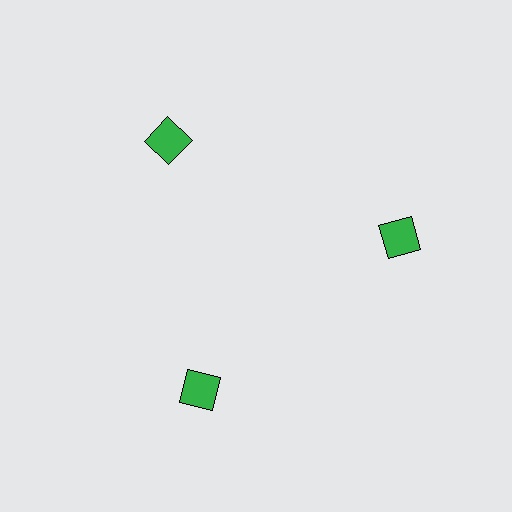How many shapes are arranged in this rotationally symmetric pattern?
There are 3 shapes, arranged in 3 groups of 1.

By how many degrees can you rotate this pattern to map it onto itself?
The pattern maps onto itself every 120 degrees of rotation.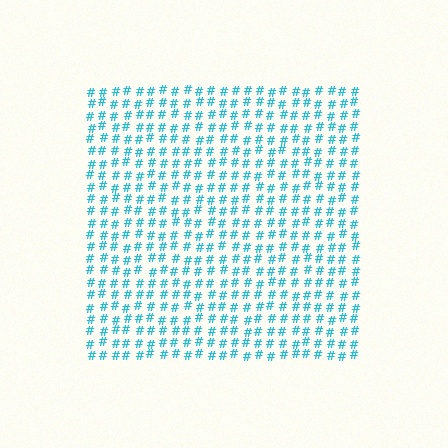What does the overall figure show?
The overall figure shows a square.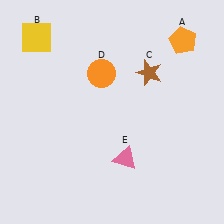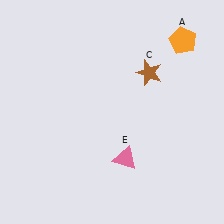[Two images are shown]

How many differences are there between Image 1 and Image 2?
There are 2 differences between the two images.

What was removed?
The yellow square (B), the orange circle (D) were removed in Image 2.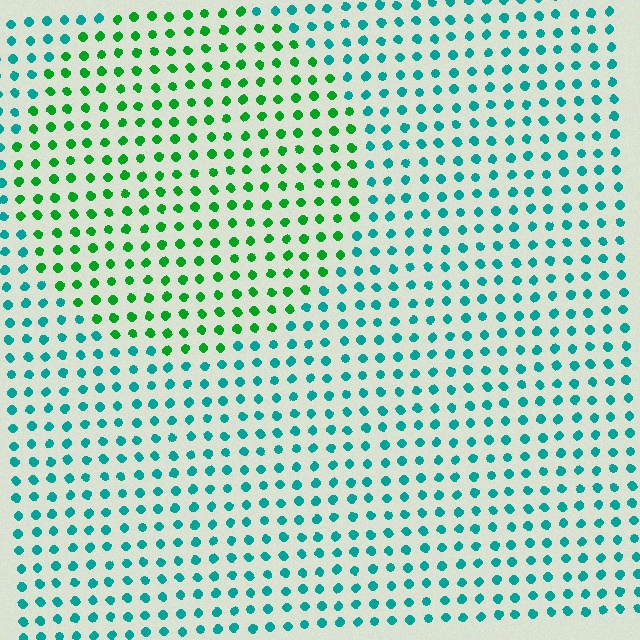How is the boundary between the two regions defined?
The boundary is defined purely by a slight shift in hue (about 45 degrees). Spacing, size, and orientation are identical on both sides.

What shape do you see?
I see a circle.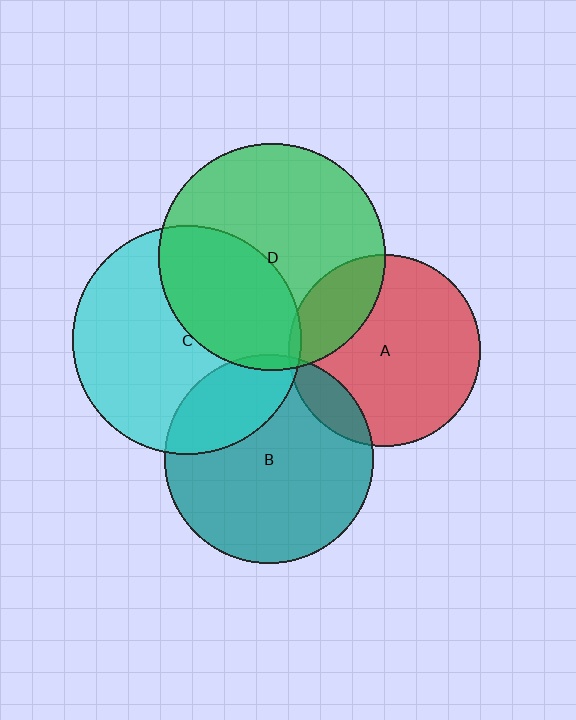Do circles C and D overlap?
Yes.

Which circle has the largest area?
Circle C (cyan).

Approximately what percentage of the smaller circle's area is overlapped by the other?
Approximately 35%.